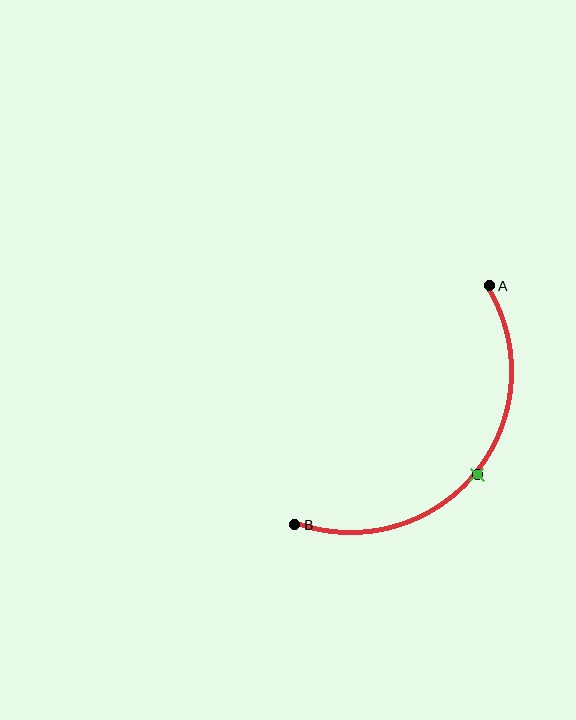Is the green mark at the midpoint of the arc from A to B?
Yes. The green mark lies on the arc at equal arc-length from both A and B — it is the arc midpoint.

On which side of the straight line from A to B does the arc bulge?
The arc bulges below and to the right of the straight line connecting A and B.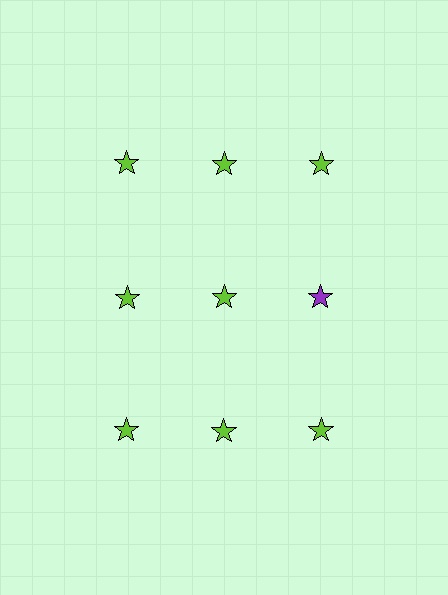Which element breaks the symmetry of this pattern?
The purple star in the second row, center column breaks the symmetry. All other shapes are lime stars.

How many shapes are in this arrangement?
There are 9 shapes arranged in a grid pattern.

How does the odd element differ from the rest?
It has a different color: purple instead of lime.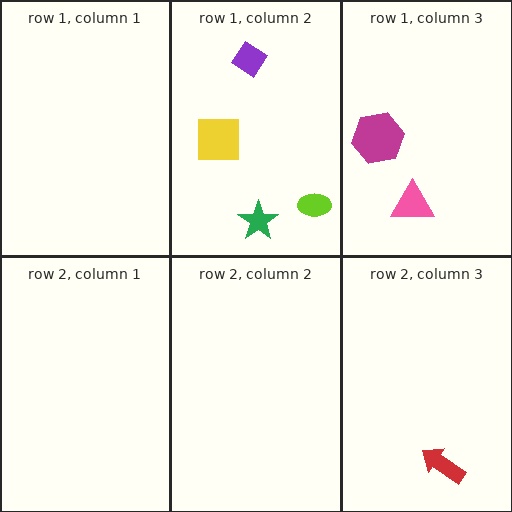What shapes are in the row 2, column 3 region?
The red arrow.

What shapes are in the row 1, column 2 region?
The green star, the purple diamond, the yellow square, the lime ellipse.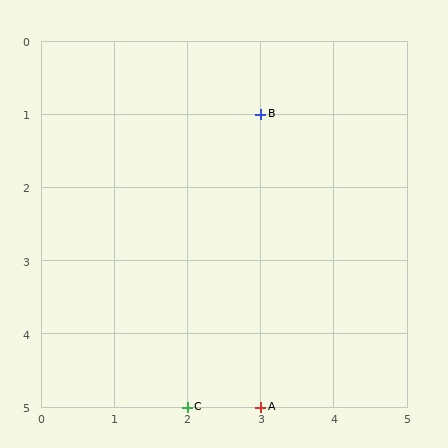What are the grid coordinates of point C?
Point C is at grid coordinates (2, 5).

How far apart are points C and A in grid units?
Points C and A are 1 column apart.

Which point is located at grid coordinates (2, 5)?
Point C is at (2, 5).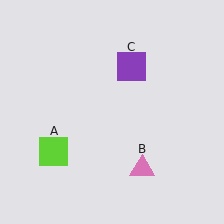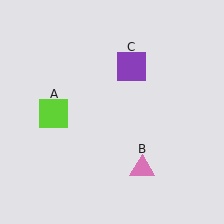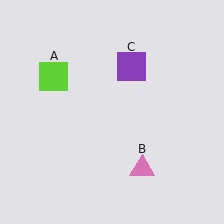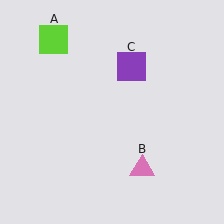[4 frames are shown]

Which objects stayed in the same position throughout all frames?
Pink triangle (object B) and purple square (object C) remained stationary.